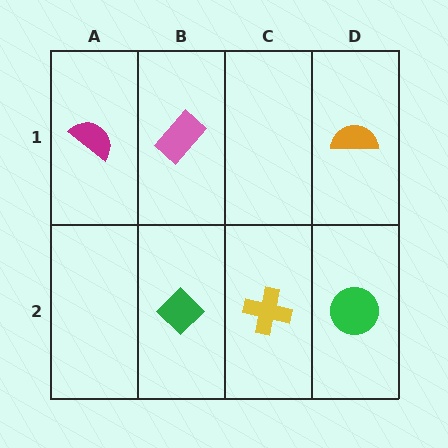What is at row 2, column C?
A yellow cross.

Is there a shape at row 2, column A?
No, that cell is empty.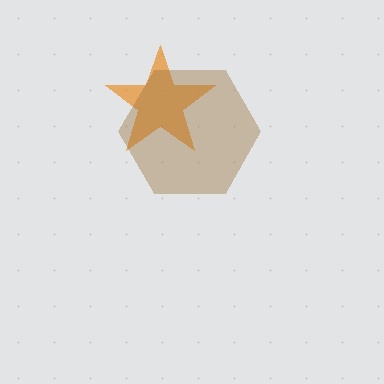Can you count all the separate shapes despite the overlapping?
Yes, there are 2 separate shapes.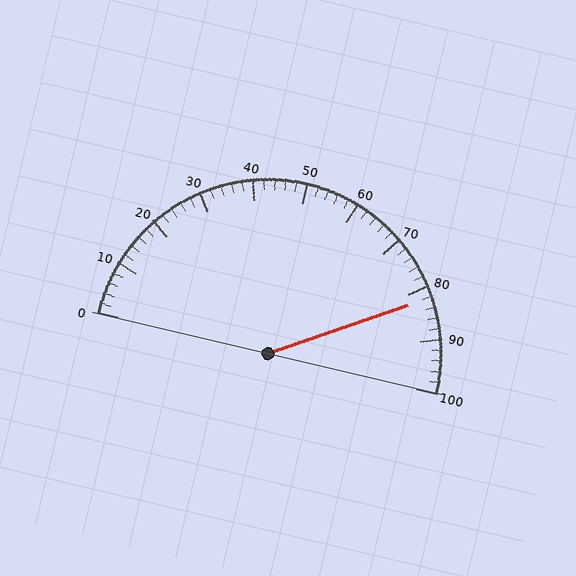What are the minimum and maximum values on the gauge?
The gauge ranges from 0 to 100.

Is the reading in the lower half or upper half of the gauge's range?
The reading is in the upper half of the range (0 to 100).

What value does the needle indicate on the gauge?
The needle indicates approximately 82.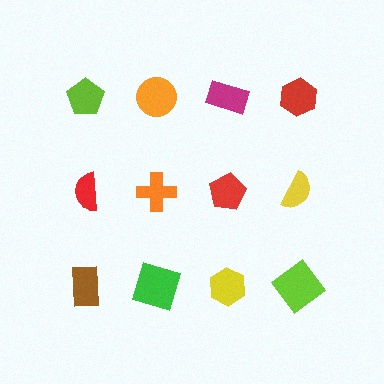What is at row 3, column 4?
A lime diamond.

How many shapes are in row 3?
4 shapes.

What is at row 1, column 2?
An orange circle.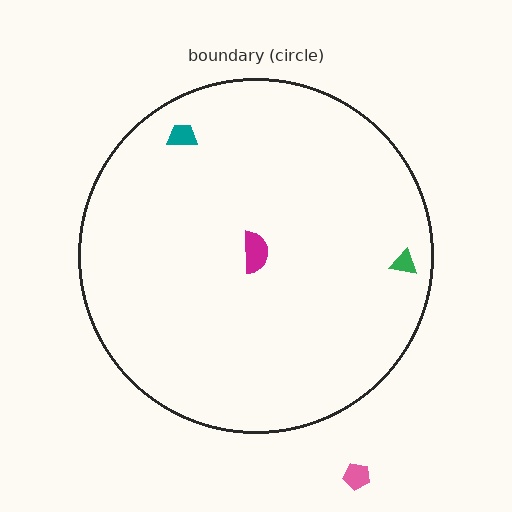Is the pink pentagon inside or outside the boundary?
Outside.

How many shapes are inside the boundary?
3 inside, 1 outside.